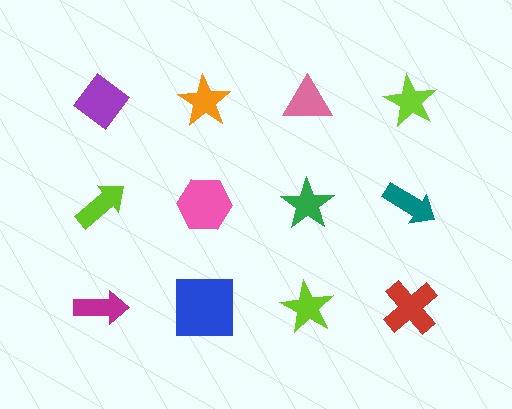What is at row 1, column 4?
A lime star.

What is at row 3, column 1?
A magenta arrow.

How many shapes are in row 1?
4 shapes.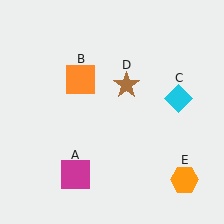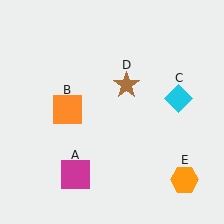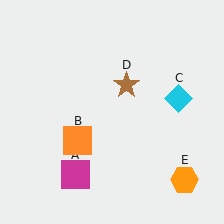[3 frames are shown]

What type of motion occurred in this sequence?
The orange square (object B) rotated counterclockwise around the center of the scene.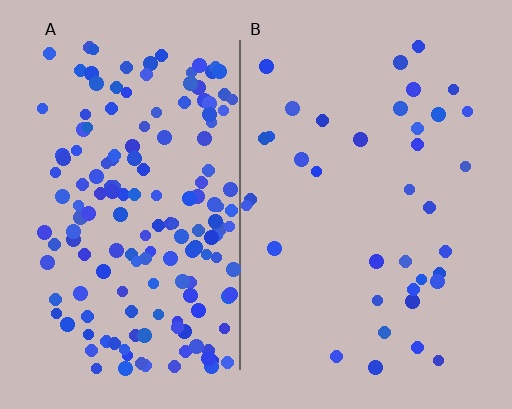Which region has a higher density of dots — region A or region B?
A (the left).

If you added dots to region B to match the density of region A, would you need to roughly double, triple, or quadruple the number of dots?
Approximately quadruple.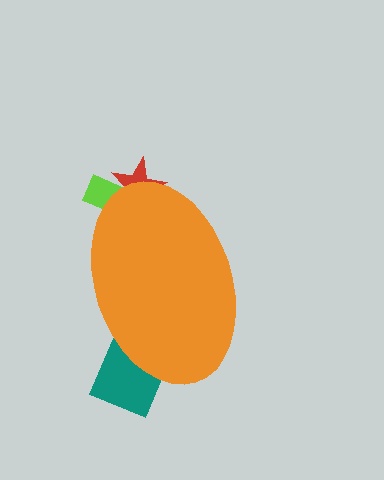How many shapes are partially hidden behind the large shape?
3 shapes are partially hidden.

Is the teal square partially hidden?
Yes, the teal square is partially hidden behind the orange ellipse.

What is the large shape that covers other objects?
An orange ellipse.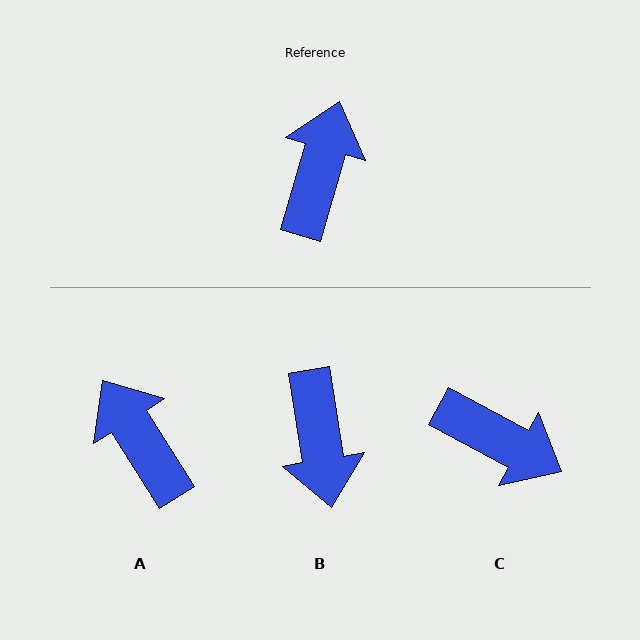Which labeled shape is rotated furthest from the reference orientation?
B, about 155 degrees away.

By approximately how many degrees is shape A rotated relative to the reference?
Approximately 48 degrees counter-clockwise.